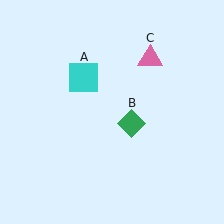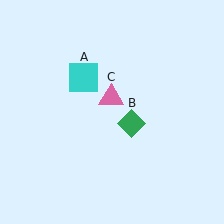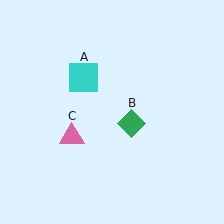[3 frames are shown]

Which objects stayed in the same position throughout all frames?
Cyan square (object A) and green diamond (object B) remained stationary.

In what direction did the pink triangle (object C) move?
The pink triangle (object C) moved down and to the left.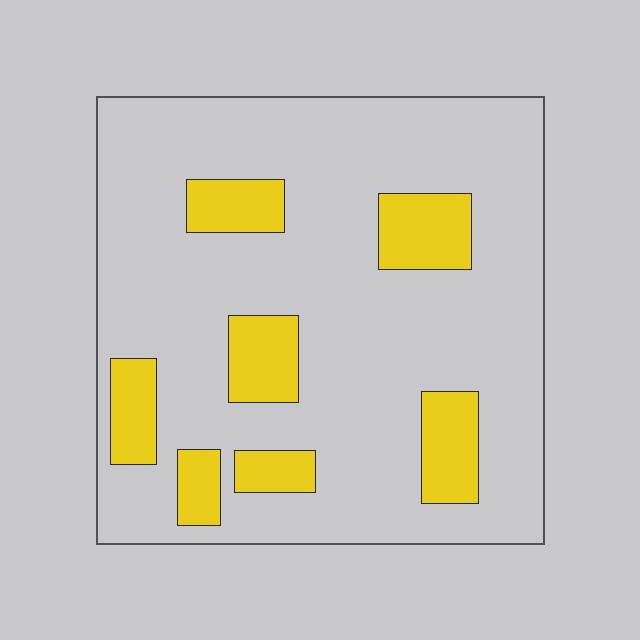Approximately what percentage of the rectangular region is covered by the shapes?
Approximately 20%.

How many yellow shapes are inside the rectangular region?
7.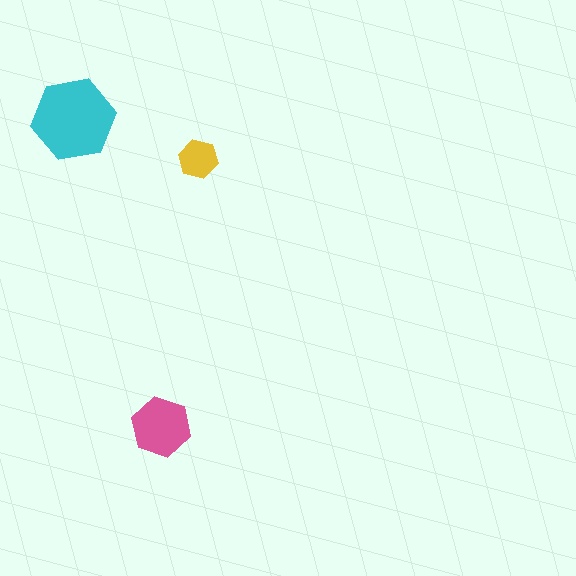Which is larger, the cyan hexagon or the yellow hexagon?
The cyan one.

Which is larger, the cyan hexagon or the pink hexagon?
The cyan one.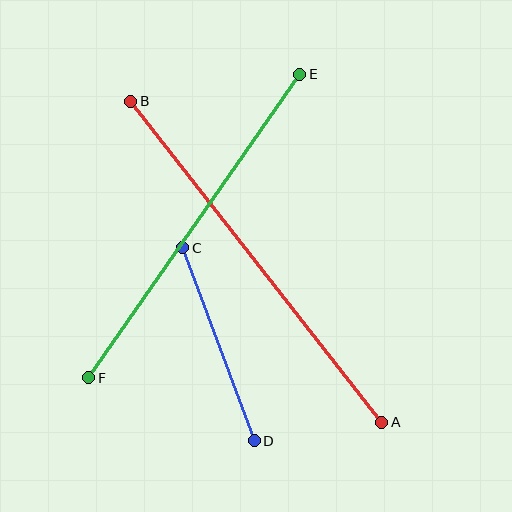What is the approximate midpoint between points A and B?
The midpoint is at approximately (256, 262) pixels.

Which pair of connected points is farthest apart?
Points A and B are farthest apart.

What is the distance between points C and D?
The distance is approximately 206 pixels.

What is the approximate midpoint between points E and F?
The midpoint is at approximately (194, 226) pixels.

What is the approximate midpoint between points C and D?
The midpoint is at approximately (219, 344) pixels.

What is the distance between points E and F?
The distance is approximately 370 pixels.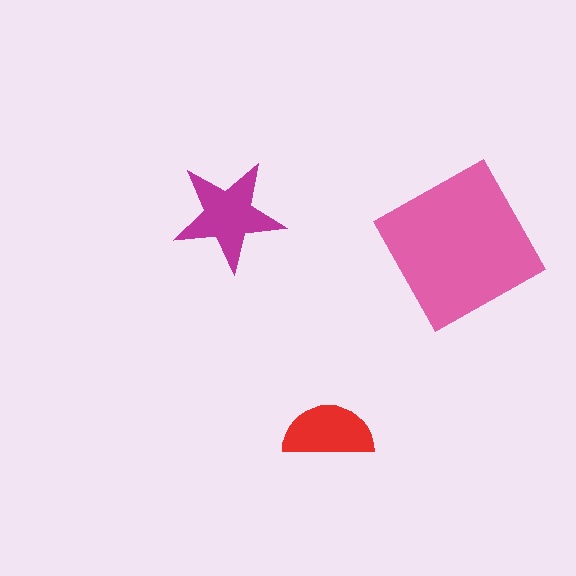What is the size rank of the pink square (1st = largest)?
1st.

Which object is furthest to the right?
The pink square is rightmost.